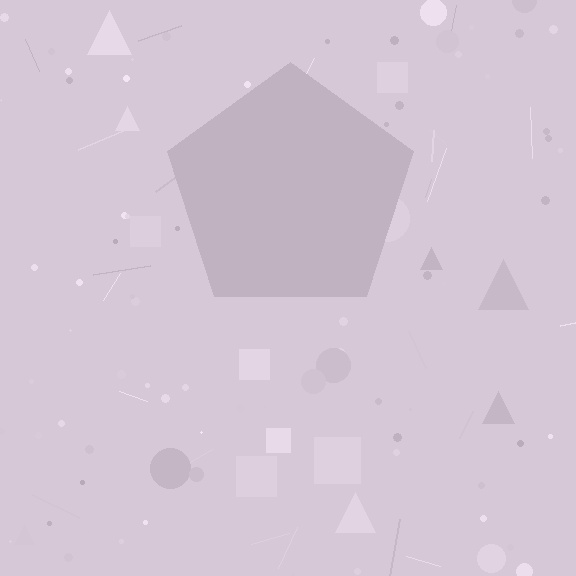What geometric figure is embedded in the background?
A pentagon is embedded in the background.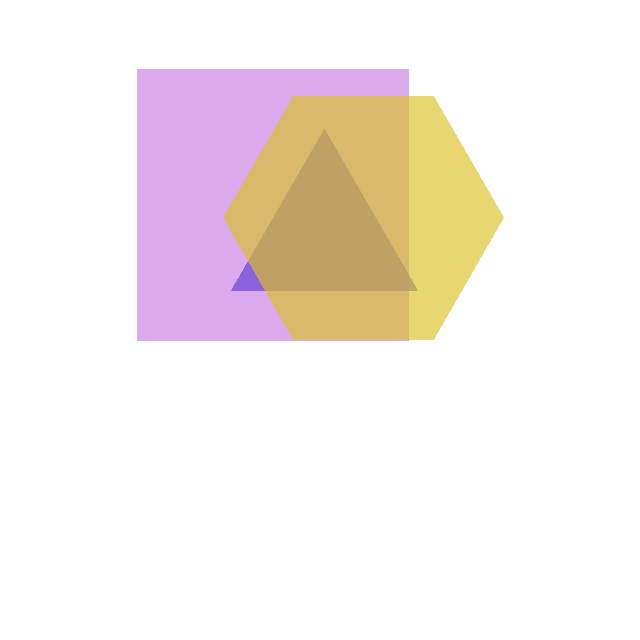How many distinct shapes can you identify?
There are 3 distinct shapes: a blue triangle, a purple square, a yellow hexagon.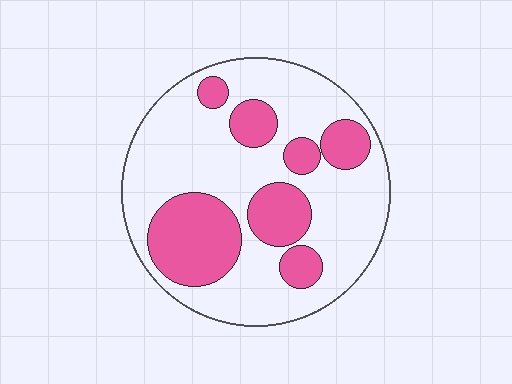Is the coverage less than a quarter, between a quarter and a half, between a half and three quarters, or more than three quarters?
Between a quarter and a half.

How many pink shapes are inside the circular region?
7.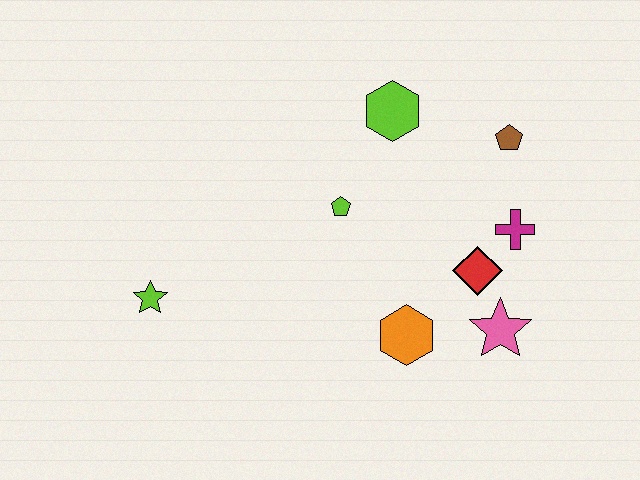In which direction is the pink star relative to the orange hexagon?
The pink star is to the right of the orange hexagon.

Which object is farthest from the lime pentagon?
The lime star is farthest from the lime pentagon.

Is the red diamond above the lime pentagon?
No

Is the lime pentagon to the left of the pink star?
Yes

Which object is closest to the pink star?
The red diamond is closest to the pink star.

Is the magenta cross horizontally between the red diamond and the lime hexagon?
No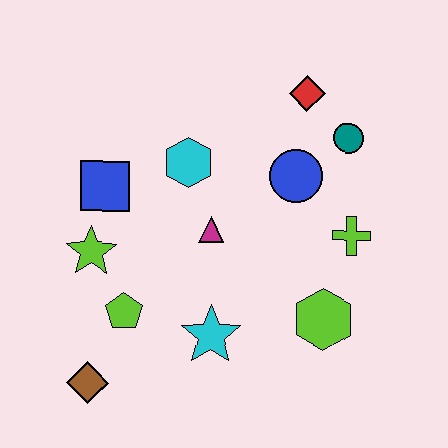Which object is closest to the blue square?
The lime star is closest to the blue square.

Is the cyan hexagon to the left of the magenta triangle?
Yes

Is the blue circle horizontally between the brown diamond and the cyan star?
No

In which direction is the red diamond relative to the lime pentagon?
The red diamond is above the lime pentagon.